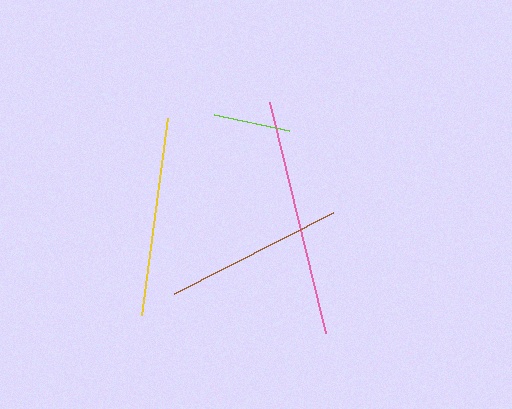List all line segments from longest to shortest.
From longest to shortest: pink, yellow, brown, lime.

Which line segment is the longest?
The pink line is the longest at approximately 238 pixels.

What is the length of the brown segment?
The brown segment is approximately 179 pixels long.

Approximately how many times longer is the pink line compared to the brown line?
The pink line is approximately 1.3 times the length of the brown line.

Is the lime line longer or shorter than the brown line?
The brown line is longer than the lime line.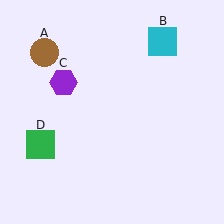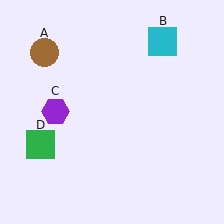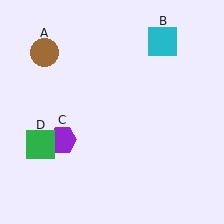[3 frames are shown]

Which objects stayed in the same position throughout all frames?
Brown circle (object A) and cyan square (object B) and green square (object D) remained stationary.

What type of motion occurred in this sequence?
The purple hexagon (object C) rotated counterclockwise around the center of the scene.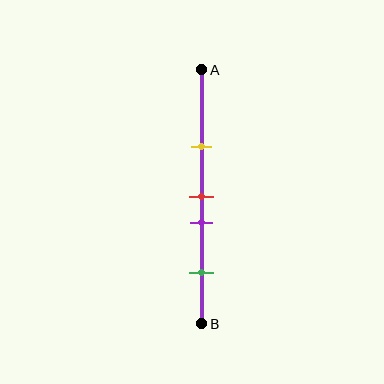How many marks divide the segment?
There are 4 marks dividing the segment.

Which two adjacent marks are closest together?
The red and purple marks are the closest adjacent pair.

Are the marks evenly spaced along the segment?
No, the marks are not evenly spaced.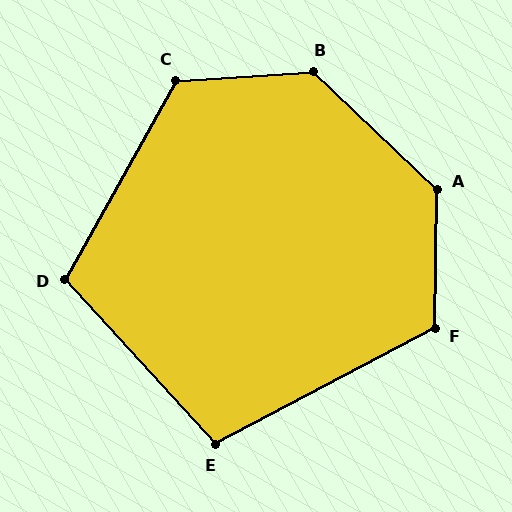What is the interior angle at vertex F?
Approximately 119 degrees (obtuse).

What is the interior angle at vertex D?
Approximately 108 degrees (obtuse).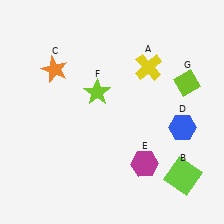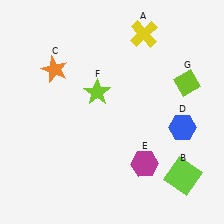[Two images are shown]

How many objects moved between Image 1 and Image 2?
1 object moved between the two images.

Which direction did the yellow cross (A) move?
The yellow cross (A) moved up.